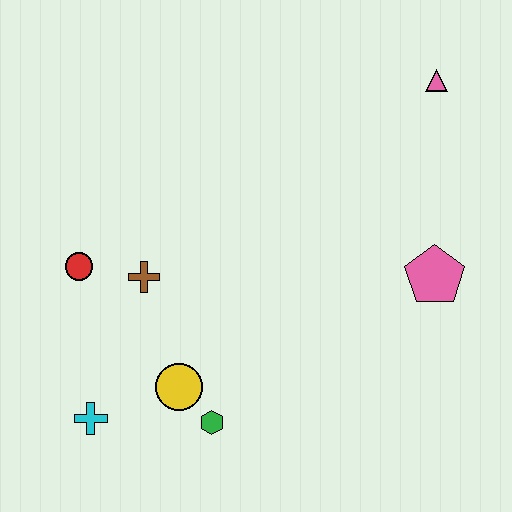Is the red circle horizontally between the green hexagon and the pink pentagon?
No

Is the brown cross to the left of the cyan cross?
No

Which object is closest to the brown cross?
The red circle is closest to the brown cross.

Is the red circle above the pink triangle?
No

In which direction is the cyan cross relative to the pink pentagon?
The cyan cross is to the left of the pink pentagon.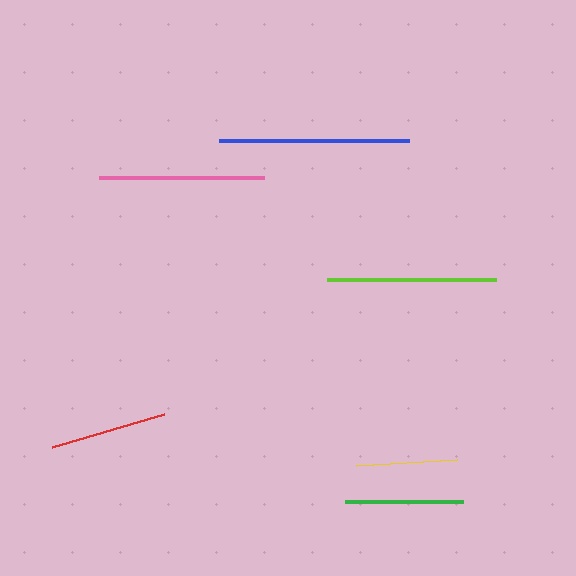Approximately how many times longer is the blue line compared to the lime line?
The blue line is approximately 1.1 times the length of the lime line.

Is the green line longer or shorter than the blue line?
The blue line is longer than the green line.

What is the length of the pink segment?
The pink segment is approximately 165 pixels long.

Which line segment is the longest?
The blue line is the longest at approximately 190 pixels.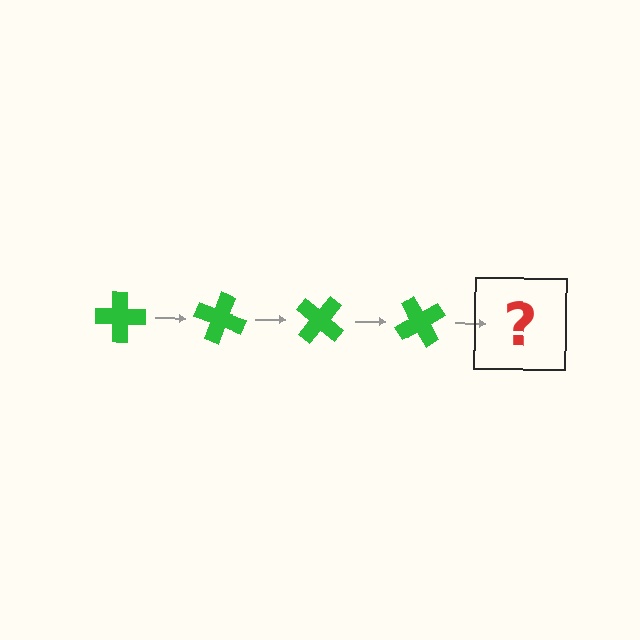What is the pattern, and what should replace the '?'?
The pattern is that the cross rotates 20 degrees each step. The '?' should be a green cross rotated 80 degrees.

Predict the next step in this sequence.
The next step is a green cross rotated 80 degrees.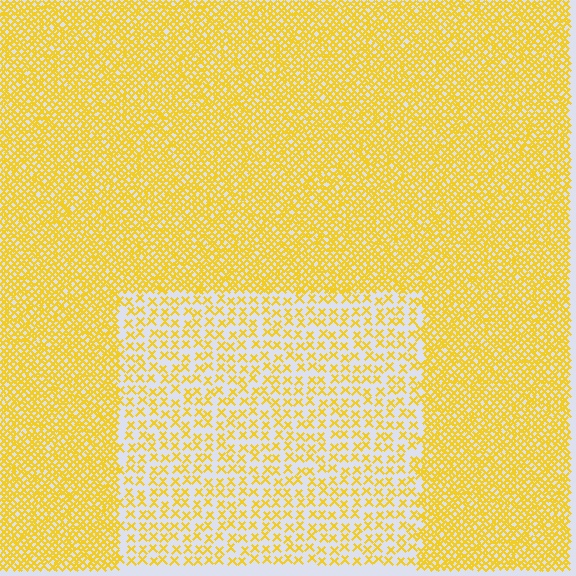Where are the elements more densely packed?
The elements are more densely packed outside the rectangle boundary.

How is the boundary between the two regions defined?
The boundary is defined by a change in element density (approximately 2.7x ratio). All elements are the same color, size, and shape.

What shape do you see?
I see a rectangle.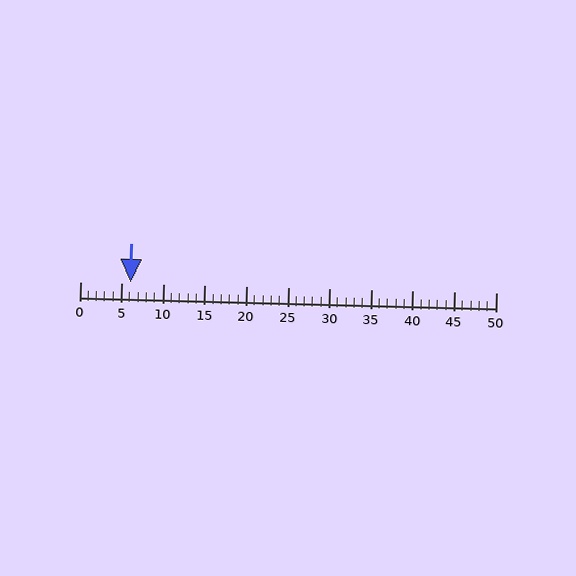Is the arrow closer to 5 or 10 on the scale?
The arrow is closer to 5.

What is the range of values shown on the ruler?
The ruler shows values from 0 to 50.